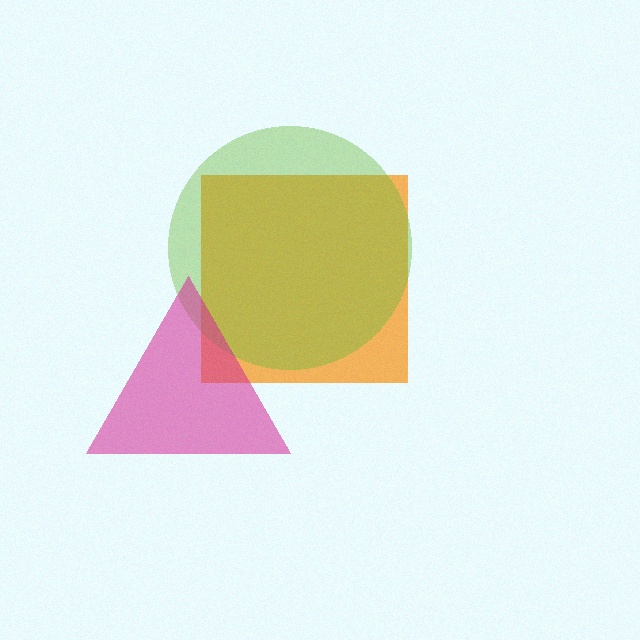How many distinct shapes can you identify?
There are 3 distinct shapes: an orange square, a lime circle, a magenta triangle.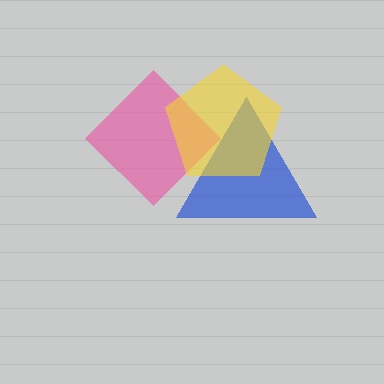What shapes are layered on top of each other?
The layered shapes are: a pink diamond, a blue triangle, a yellow pentagon.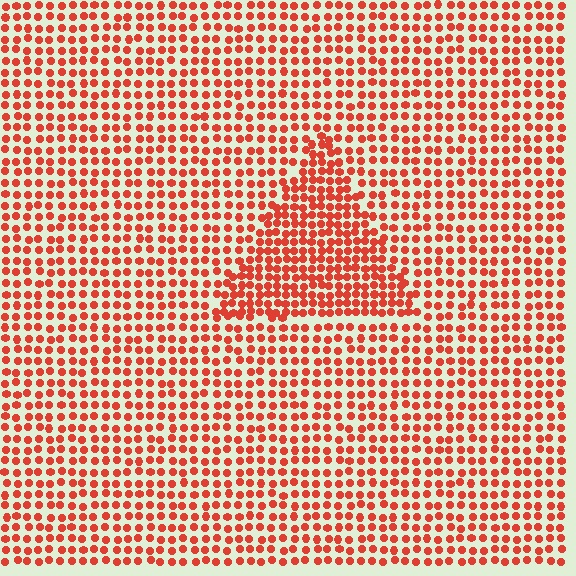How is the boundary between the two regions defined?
The boundary is defined by a change in element density (approximately 1.6x ratio). All elements are the same color, size, and shape.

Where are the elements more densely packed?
The elements are more densely packed inside the triangle boundary.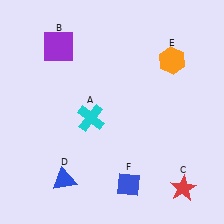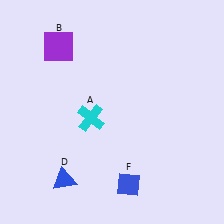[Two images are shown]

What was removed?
The orange hexagon (E), the red star (C) were removed in Image 2.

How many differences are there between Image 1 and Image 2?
There are 2 differences between the two images.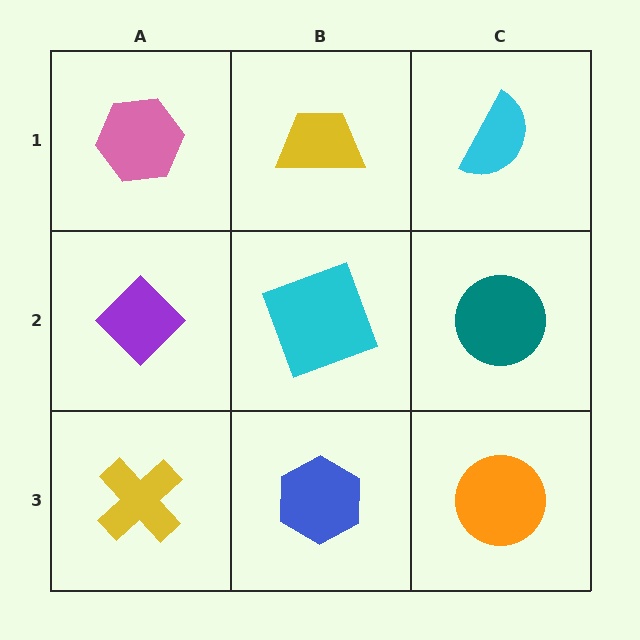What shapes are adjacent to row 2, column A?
A pink hexagon (row 1, column A), a yellow cross (row 3, column A), a cyan square (row 2, column B).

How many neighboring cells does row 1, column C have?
2.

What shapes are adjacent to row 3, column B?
A cyan square (row 2, column B), a yellow cross (row 3, column A), an orange circle (row 3, column C).